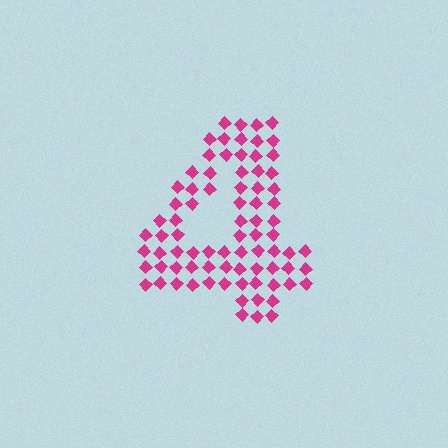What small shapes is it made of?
It is made of small diamonds.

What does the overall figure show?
The overall figure shows the digit 4.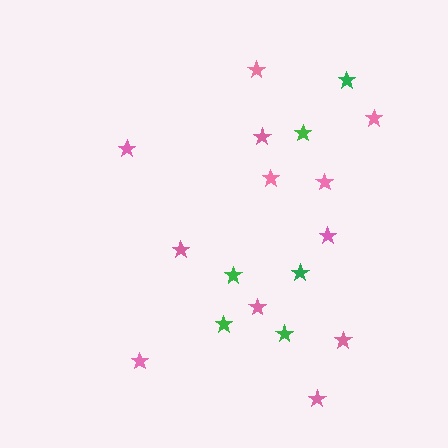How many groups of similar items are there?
There are 2 groups: one group of green stars (6) and one group of pink stars (12).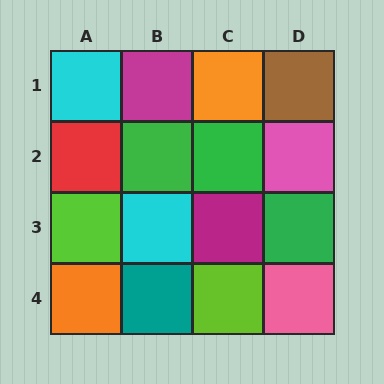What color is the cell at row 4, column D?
Pink.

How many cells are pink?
2 cells are pink.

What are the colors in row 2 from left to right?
Red, green, green, pink.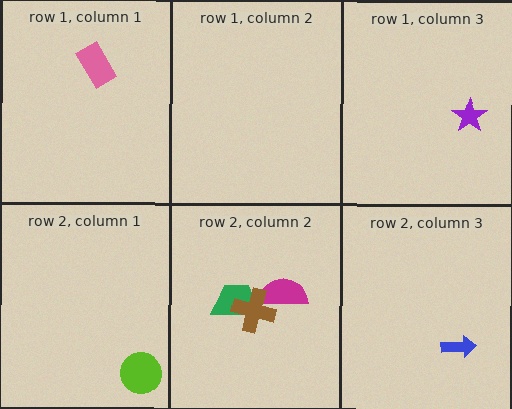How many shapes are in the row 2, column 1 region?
1.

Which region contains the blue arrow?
The row 2, column 3 region.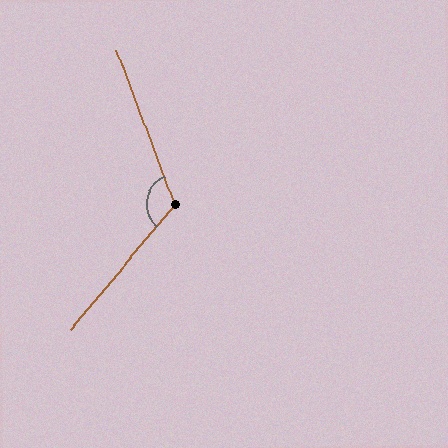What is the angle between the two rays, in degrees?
Approximately 119 degrees.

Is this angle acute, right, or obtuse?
It is obtuse.